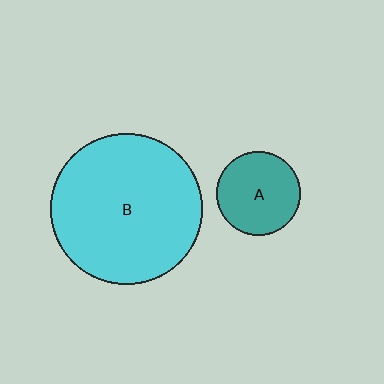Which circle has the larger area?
Circle B (cyan).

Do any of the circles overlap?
No, none of the circles overlap.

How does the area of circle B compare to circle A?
Approximately 3.3 times.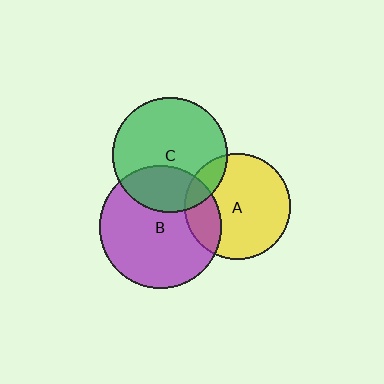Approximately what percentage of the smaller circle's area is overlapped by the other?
Approximately 20%.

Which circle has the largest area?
Circle B (purple).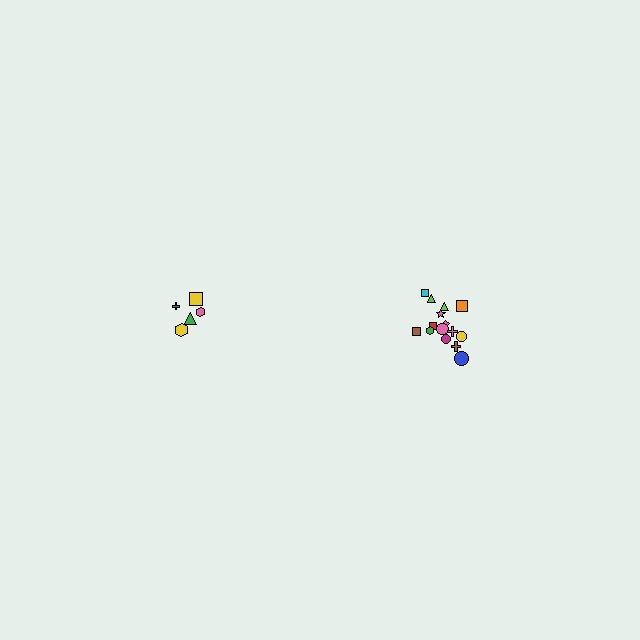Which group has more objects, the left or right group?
The right group.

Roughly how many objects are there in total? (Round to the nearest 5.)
Roughly 20 objects in total.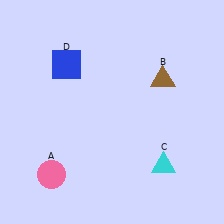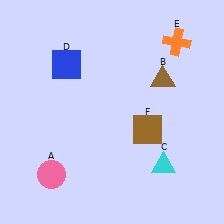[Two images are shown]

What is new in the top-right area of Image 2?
An orange cross (E) was added in the top-right area of Image 2.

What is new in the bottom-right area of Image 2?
A brown square (F) was added in the bottom-right area of Image 2.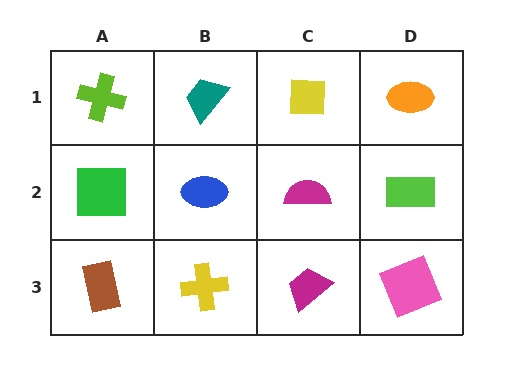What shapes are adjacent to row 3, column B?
A blue ellipse (row 2, column B), a brown rectangle (row 3, column A), a magenta trapezoid (row 3, column C).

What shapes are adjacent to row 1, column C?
A magenta semicircle (row 2, column C), a teal trapezoid (row 1, column B), an orange ellipse (row 1, column D).